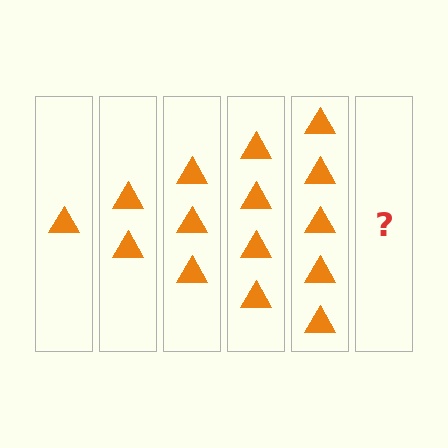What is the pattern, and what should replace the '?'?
The pattern is that each step adds one more triangle. The '?' should be 6 triangles.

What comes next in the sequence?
The next element should be 6 triangles.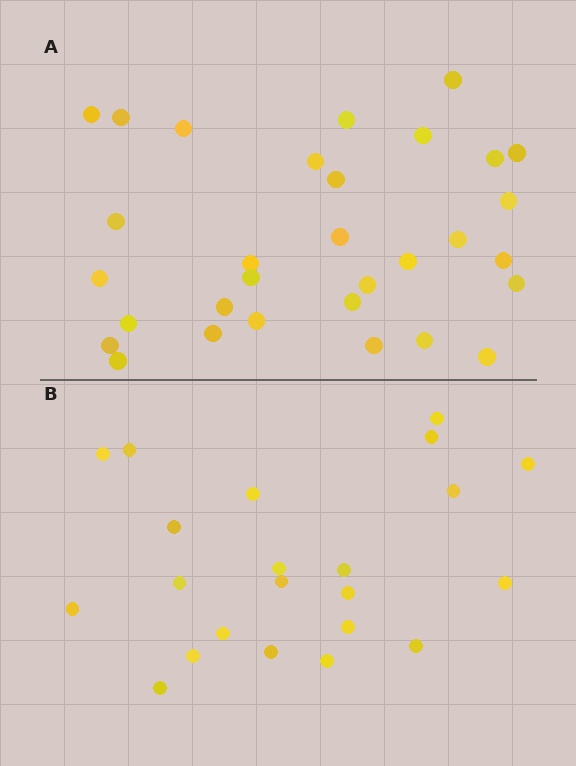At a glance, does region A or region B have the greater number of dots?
Region A (the top region) has more dots.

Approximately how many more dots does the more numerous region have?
Region A has roughly 8 or so more dots than region B.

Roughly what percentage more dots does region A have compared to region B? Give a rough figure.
About 40% more.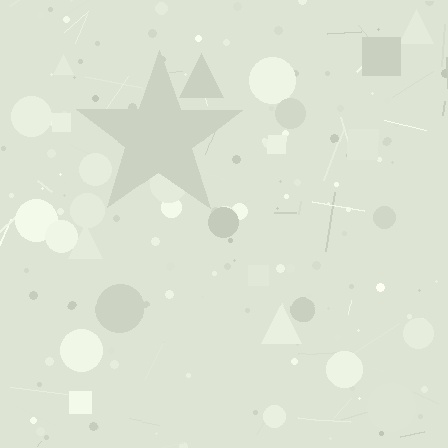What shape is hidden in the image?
A star is hidden in the image.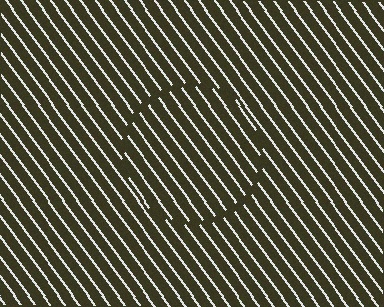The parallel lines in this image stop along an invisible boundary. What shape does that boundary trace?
An illusory circle. The interior of the shape contains the same grating, shifted by half a period — the contour is defined by the phase discontinuity where line-ends from the inner and outer gratings abut.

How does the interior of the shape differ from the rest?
The interior of the shape contains the same grating, shifted by half a period — the contour is defined by the phase discontinuity where line-ends from the inner and outer gratings abut.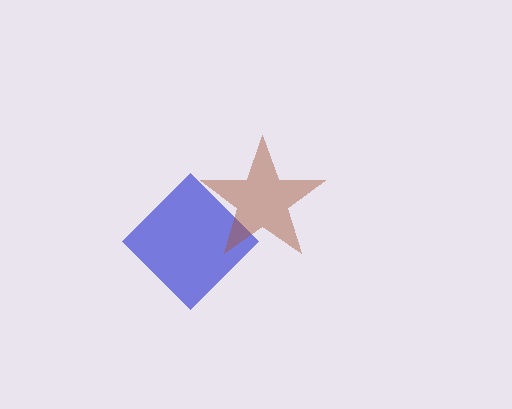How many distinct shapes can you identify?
There are 2 distinct shapes: a blue diamond, a brown star.